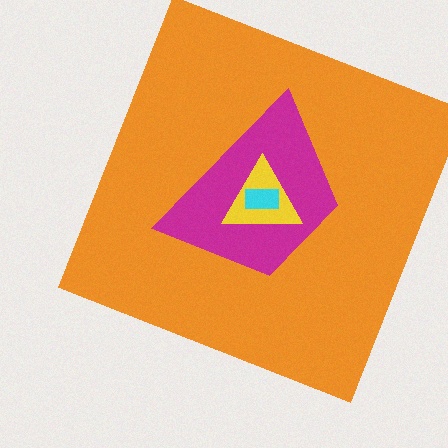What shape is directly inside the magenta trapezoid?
The yellow triangle.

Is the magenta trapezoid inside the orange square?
Yes.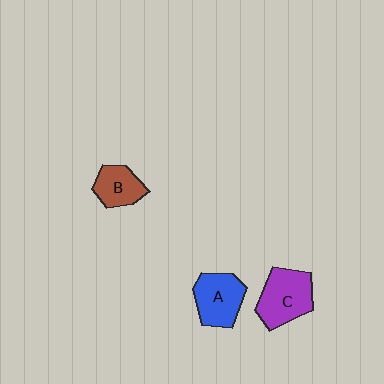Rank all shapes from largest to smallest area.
From largest to smallest: C (purple), A (blue), B (brown).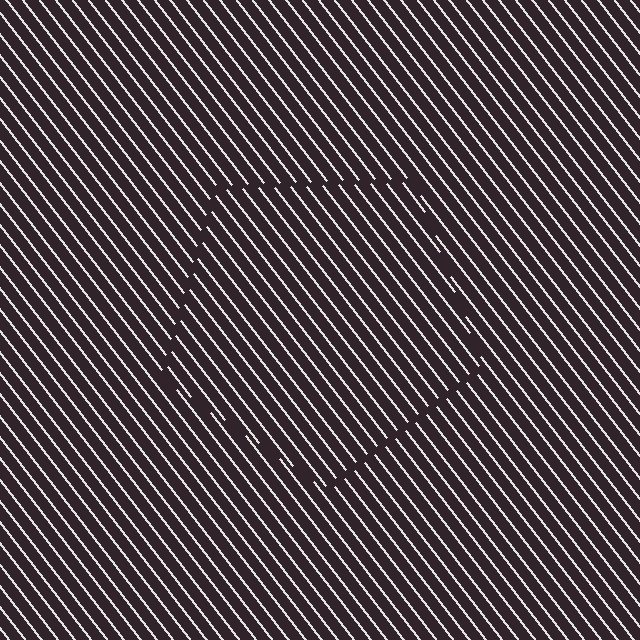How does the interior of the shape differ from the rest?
The interior of the shape contains the same grating, shifted by half a period — the contour is defined by the phase discontinuity where line-ends from the inner and outer gratings abut.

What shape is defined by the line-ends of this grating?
An illusory pentagon. The interior of the shape contains the same grating, shifted by half a period — the contour is defined by the phase discontinuity where line-ends from the inner and outer gratings abut.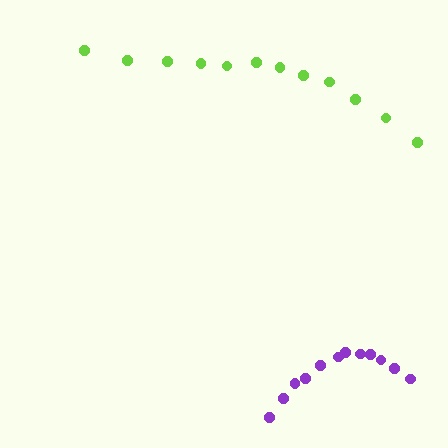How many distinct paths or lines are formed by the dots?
There are 2 distinct paths.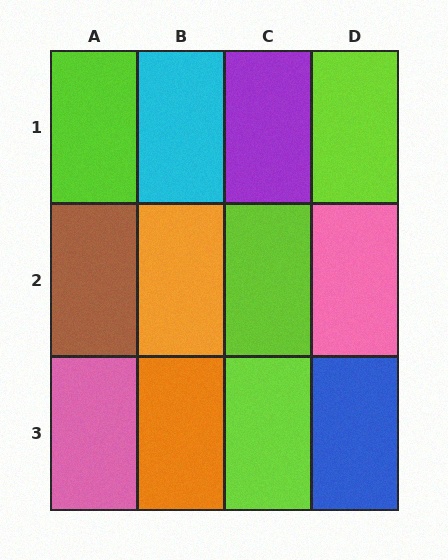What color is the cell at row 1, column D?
Lime.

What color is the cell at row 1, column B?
Cyan.